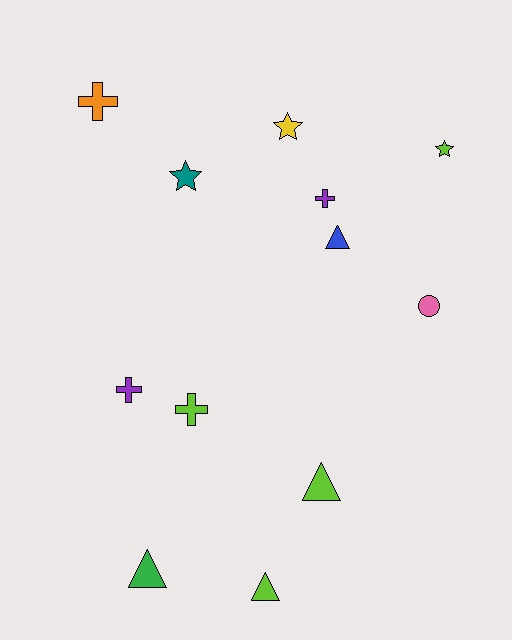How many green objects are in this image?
There is 1 green object.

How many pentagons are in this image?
There are no pentagons.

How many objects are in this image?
There are 12 objects.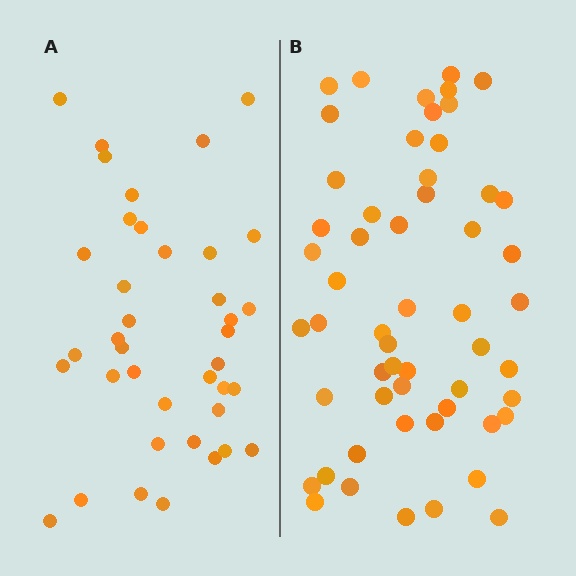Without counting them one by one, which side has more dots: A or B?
Region B (the right region) has more dots.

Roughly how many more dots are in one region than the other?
Region B has approximately 15 more dots than region A.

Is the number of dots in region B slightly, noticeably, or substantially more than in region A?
Region B has noticeably more, but not dramatically so. The ratio is roughly 1.4 to 1.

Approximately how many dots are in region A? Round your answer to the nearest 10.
About 40 dots. (The exact count is 39, which rounds to 40.)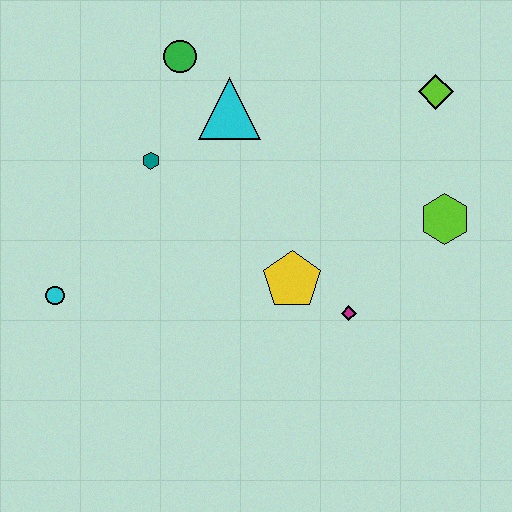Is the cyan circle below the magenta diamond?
No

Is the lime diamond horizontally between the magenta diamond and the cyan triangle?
No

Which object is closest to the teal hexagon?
The cyan triangle is closest to the teal hexagon.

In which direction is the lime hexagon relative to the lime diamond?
The lime hexagon is below the lime diamond.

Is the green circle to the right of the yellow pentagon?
No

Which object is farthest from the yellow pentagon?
The green circle is farthest from the yellow pentagon.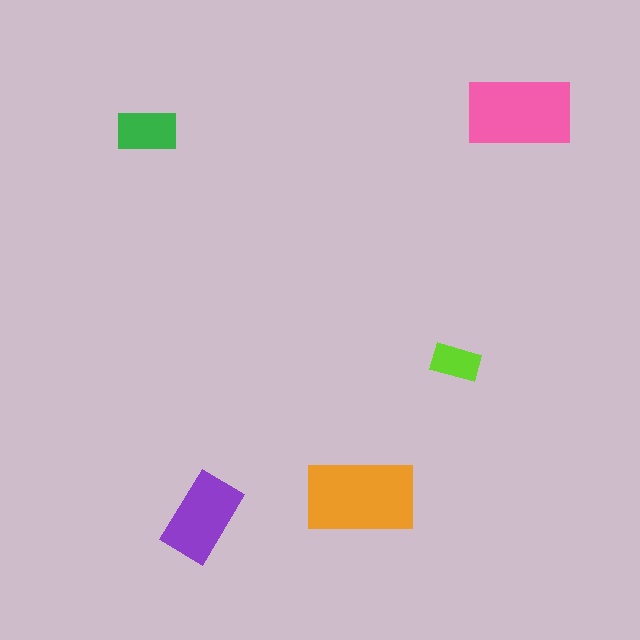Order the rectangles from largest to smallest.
the orange one, the pink one, the purple one, the green one, the lime one.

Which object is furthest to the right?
The pink rectangle is rightmost.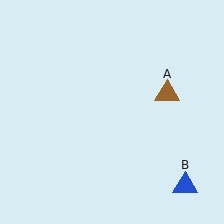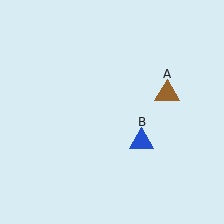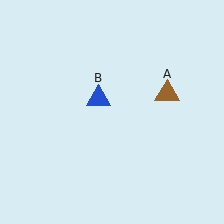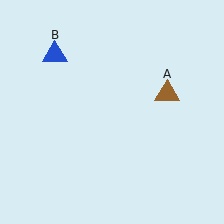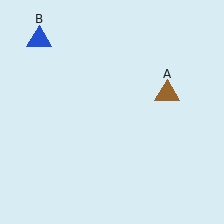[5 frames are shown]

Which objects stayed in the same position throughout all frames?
Brown triangle (object A) remained stationary.